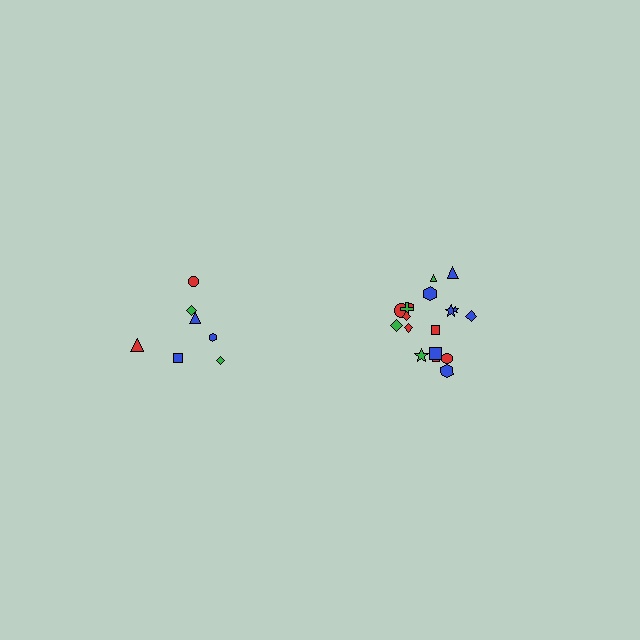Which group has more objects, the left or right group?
The right group.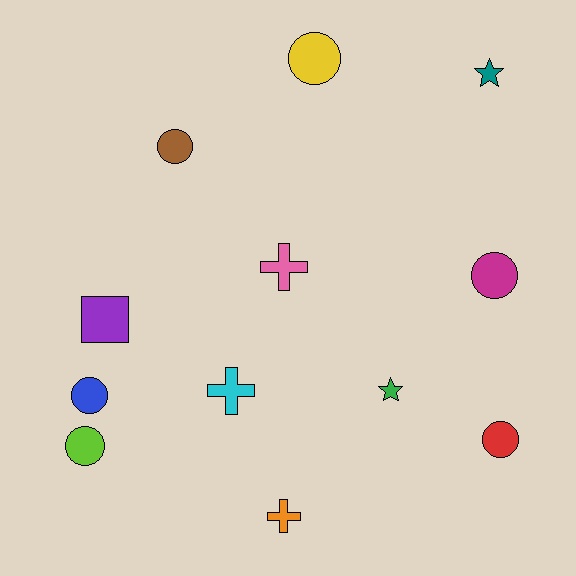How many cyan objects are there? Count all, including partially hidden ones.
There is 1 cyan object.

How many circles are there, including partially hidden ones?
There are 6 circles.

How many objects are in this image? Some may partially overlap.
There are 12 objects.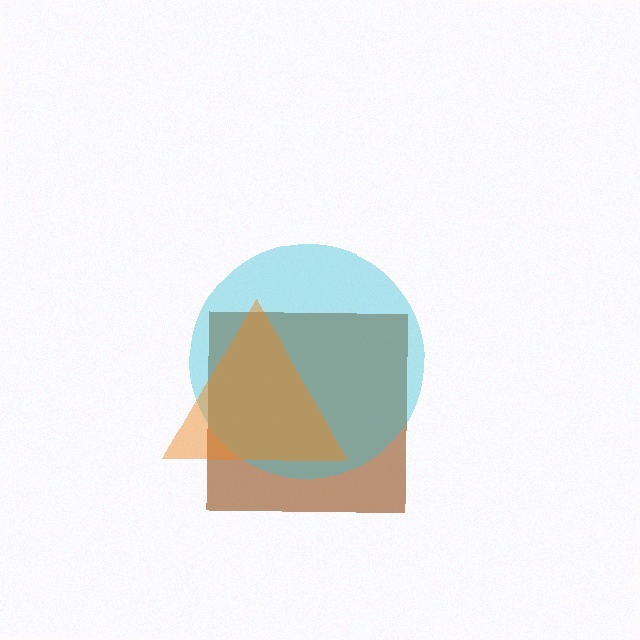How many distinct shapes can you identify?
There are 3 distinct shapes: a brown square, a cyan circle, an orange triangle.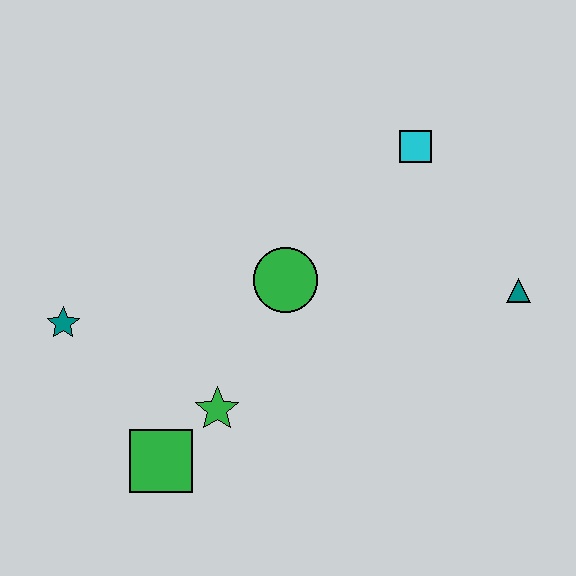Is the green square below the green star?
Yes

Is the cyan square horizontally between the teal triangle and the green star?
Yes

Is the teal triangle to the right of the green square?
Yes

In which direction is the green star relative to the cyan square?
The green star is below the cyan square.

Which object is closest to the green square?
The green star is closest to the green square.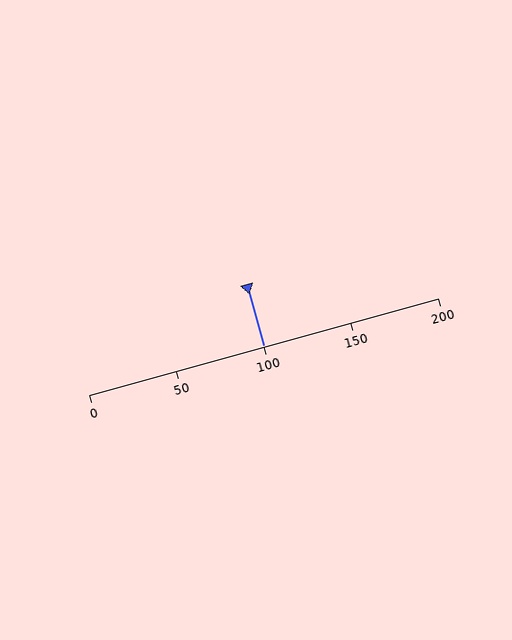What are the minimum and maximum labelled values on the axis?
The axis runs from 0 to 200.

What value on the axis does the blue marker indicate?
The marker indicates approximately 100.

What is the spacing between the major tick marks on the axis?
The major ticks are spaced 50 apart.